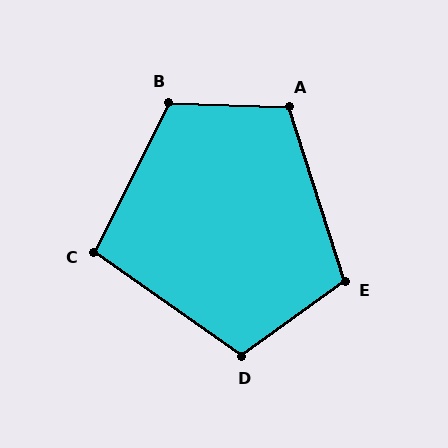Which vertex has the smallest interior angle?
C, at approximately 99 degrees.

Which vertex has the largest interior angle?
B, at approximately 114 degrees.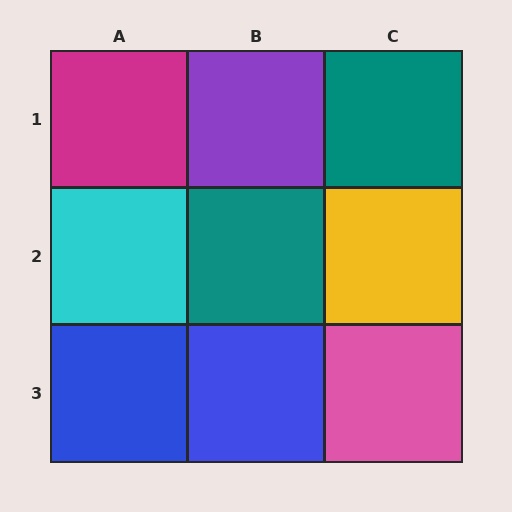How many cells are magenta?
1 cell is magenta.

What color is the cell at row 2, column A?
Cyan.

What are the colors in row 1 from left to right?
Magenta, purple, teal.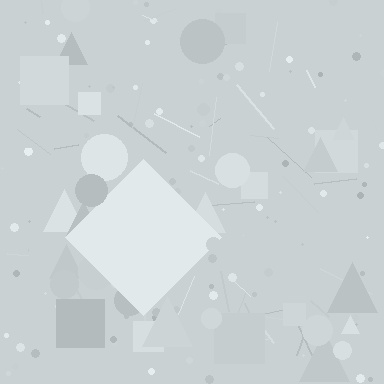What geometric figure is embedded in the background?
A diamond is embedded in the background.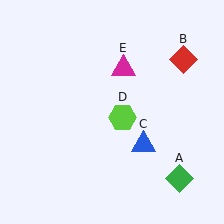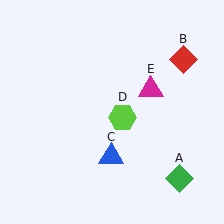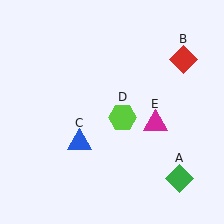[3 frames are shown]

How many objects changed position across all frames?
2 objects changed position: blue triangle (object C), magenta triangle (object E).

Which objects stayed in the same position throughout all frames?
Green diamond (object A) and red diamond (object B) and lime hexagon (object D) remained stationary.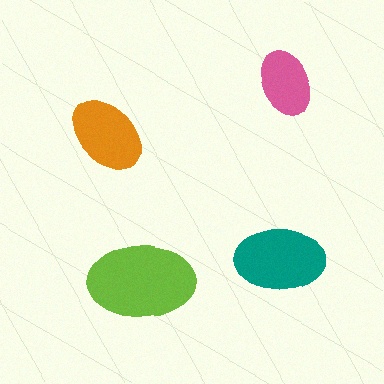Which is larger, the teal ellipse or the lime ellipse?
The lime one.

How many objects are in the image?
There are 4 objects in the image.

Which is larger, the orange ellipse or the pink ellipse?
The orange one.